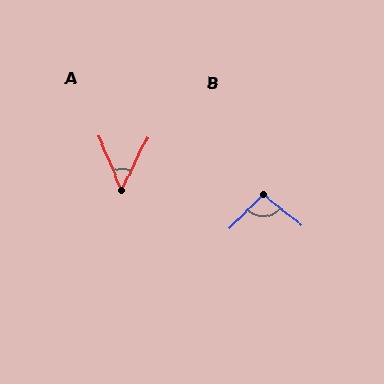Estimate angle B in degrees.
Approximately 97 degrees.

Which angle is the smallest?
A, at approximately 49 degrees.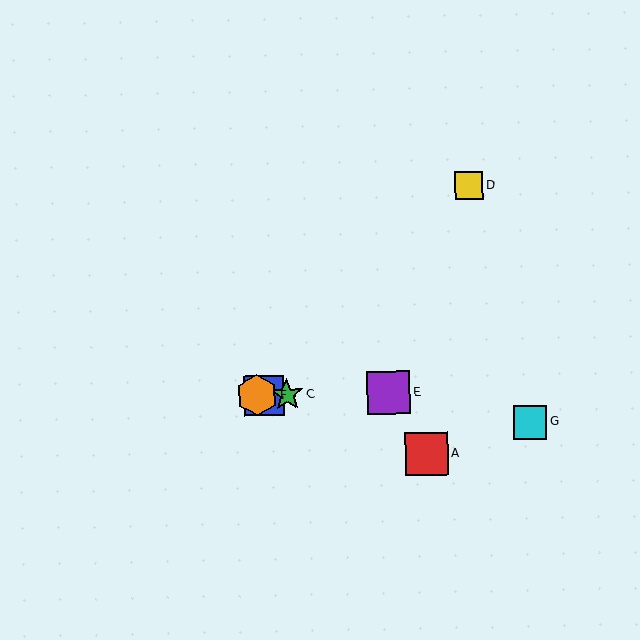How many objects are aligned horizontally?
4 objects (B, C, E, F) are aligned horizontally.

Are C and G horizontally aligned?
No, C is at y≈395 and G is at y≈422.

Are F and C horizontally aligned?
Yes, both are at y≈395.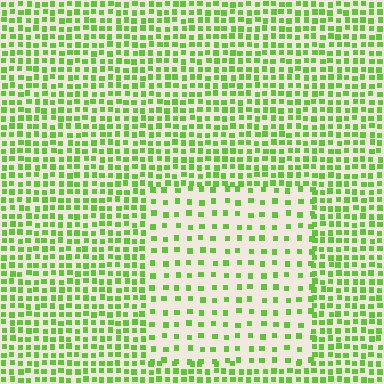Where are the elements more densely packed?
The elements are more densely packed outside the rectangle boundary.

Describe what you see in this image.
The image contains small lime elements arranged at two different densities. A rectangle-shaped region is visible where the elements are less densely packed than the surrounding area.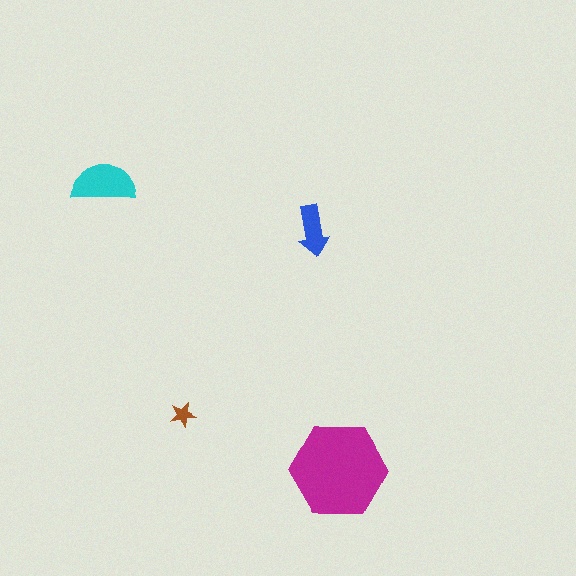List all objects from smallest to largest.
The brown star, the blue arrow, the cyan semicircle, the magenta hexagon.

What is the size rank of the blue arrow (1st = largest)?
3rd.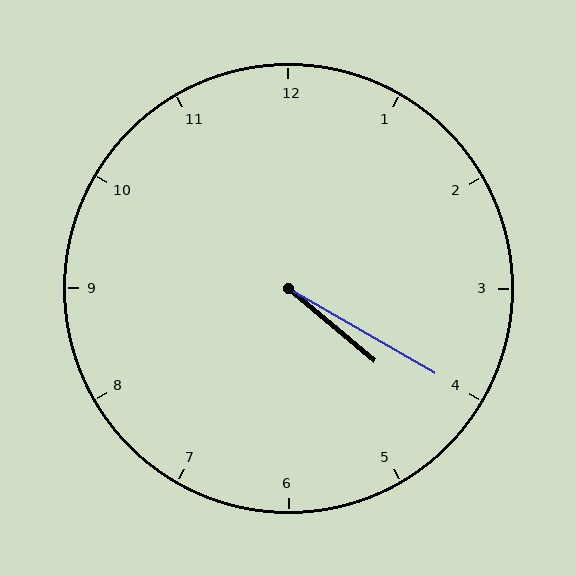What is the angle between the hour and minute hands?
Approximately 10 degrees.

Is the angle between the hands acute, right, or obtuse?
It is acute.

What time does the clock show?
4:20.